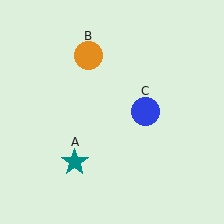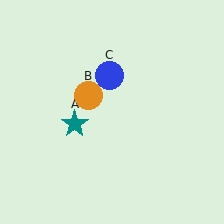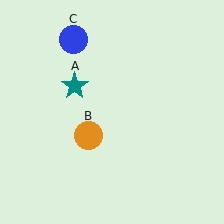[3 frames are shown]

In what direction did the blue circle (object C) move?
The blue circle (object C) moved up and to the left.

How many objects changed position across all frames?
3 objects changed position: teal star (object A), orange circle (object B), blue circle (object C).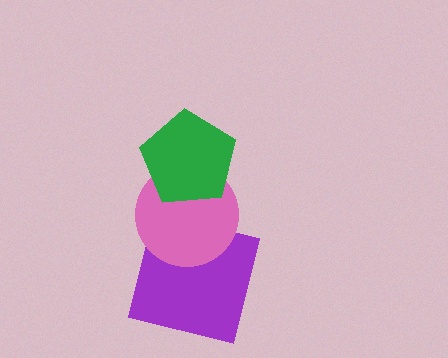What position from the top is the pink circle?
The pink circle is 2nd from the top.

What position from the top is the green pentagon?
The green pentagon is 1st from the top.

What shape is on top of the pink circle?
The green pentagon is on top of the pink circle.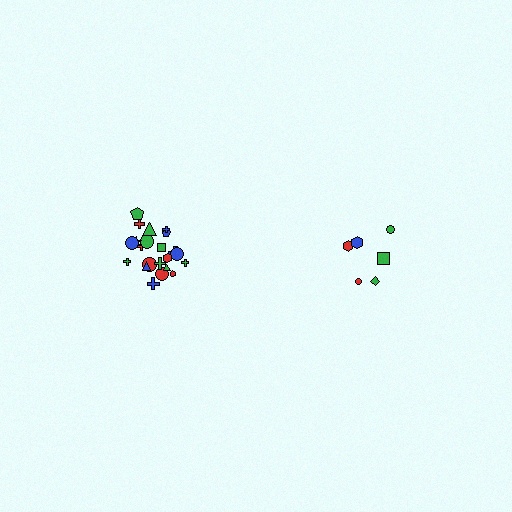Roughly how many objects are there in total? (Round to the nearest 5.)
Roughly 30 objects in total.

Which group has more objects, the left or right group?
The left group.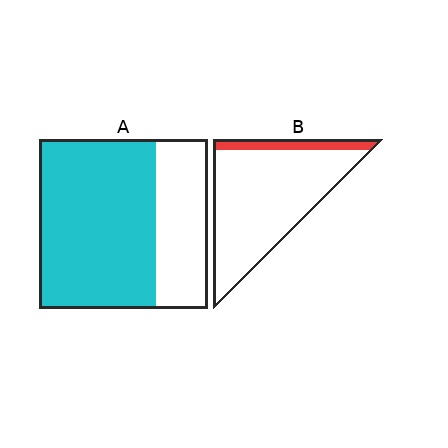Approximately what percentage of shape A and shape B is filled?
A is approximately 70% and B is approximately 10%.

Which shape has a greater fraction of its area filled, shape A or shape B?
Shape A.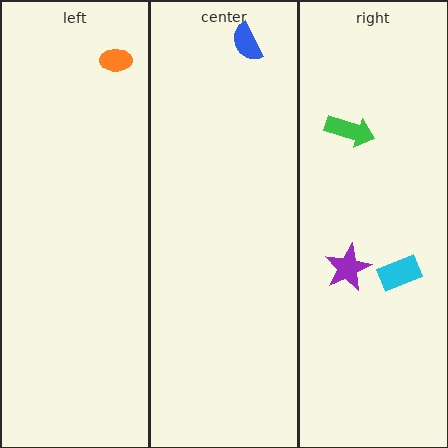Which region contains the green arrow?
The right region.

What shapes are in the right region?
The purple star, the green arrow, the cyan rectangle.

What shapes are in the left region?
The orange ellipse.